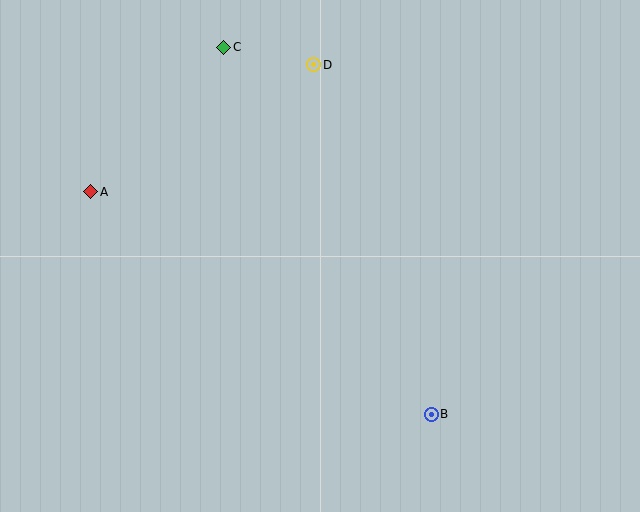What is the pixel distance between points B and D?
The distance between B and D is 369 pixels.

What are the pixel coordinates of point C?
Point C is at (224, 47).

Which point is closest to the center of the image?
Point D at (314, 65) is closest to the center.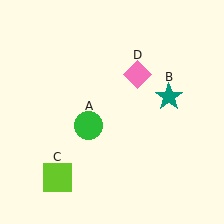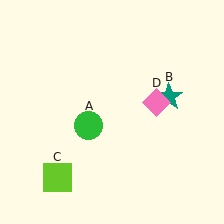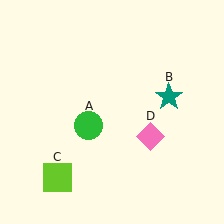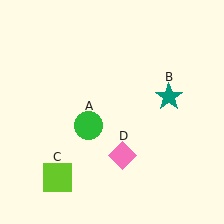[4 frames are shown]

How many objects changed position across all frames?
1 object changed position: pink diamond (object D).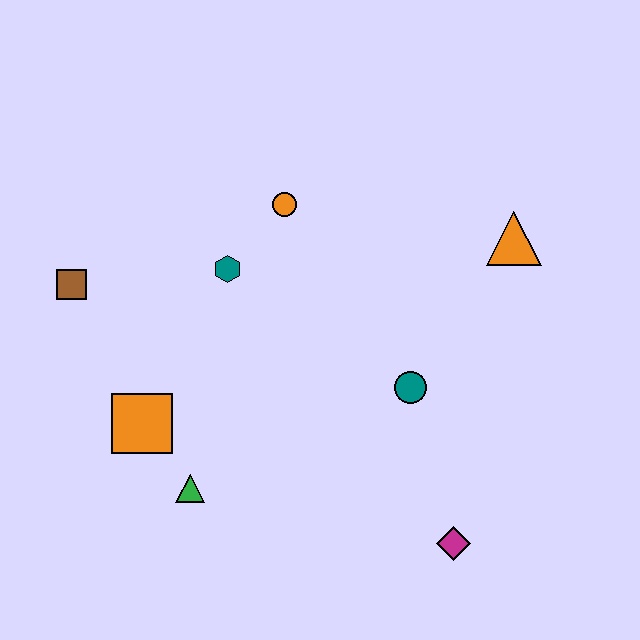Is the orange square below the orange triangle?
Yes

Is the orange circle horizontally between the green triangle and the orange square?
No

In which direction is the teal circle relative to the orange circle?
The teal circle is below the orange circle.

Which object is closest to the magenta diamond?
The teal circle is closest to the magenta diamond.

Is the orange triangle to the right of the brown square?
Yes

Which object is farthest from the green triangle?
The orange triangle is farthest from the green triangle.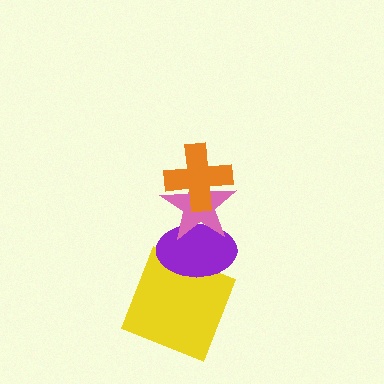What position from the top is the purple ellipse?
The purple ellipse is 3rd from the top.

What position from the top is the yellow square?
The yellow square is 4th from the top.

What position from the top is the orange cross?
The orange cross is 1st from the top.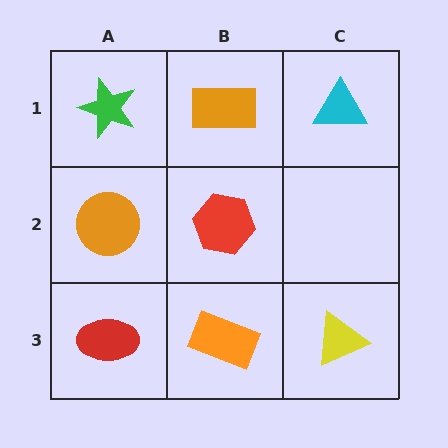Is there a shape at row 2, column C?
No, that cell is empty.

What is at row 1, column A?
A green star.